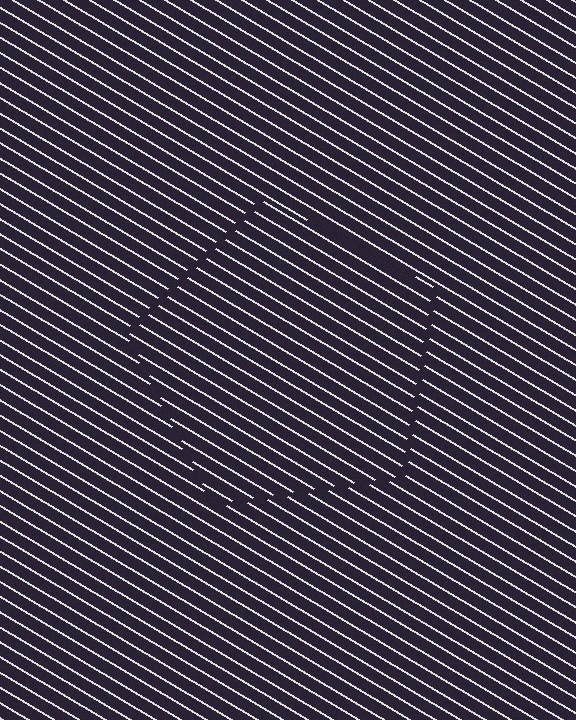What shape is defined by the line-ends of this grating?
An illusory pentagon. The interior of the shape contains the same grating, shifted by half a period — the contour is defined by the phase discontinuity where line-ends from the inner and outer gratings abut.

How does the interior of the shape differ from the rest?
The interior of the shape contains the same grating, shifted by half a period — the contour is defined by the phase discontinuity where line-ends from the inner and outer gratings abut.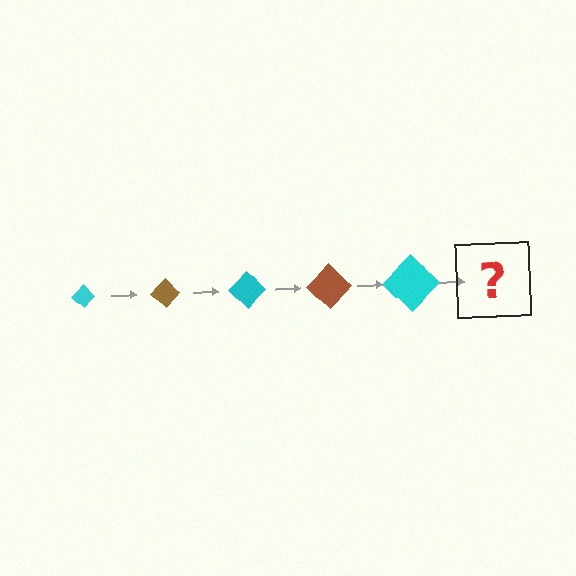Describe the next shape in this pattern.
It should be a brown diamond, larger than the previous one.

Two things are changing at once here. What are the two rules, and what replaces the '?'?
The two rules are that the diamond grows larger each step and the color cycles through cyan and brown. The '?' should be a brown diamond, larger than the previous one.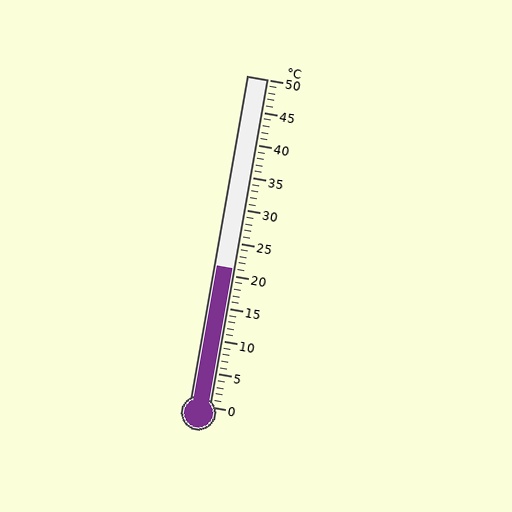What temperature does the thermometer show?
The thermometer shows approximately 21°C.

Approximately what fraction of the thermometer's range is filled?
The thermometer is filled to approximately 40% of its range.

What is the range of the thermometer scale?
The thermometer scale ranges from 0°C to 50°C.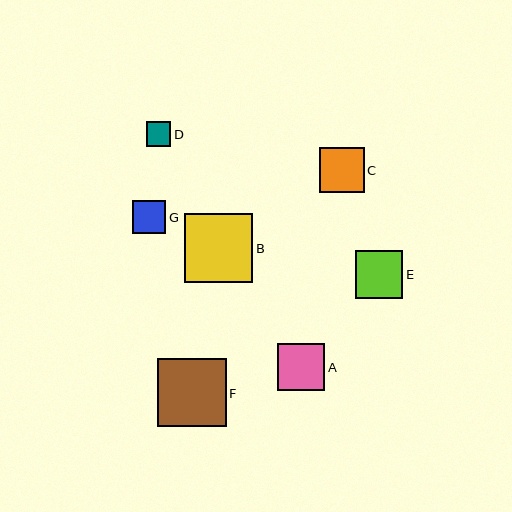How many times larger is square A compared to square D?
Square A is approximately 2.0 times the size of square D.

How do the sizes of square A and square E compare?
Square A and square E are approximately the same size.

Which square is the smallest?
Square D is the smallest with a size of approximately 24 pixels.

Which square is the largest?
Square F is the largest with a size of approximately 69 pixels.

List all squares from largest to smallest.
From largest to smallest: F, B, A, E, C, G, D.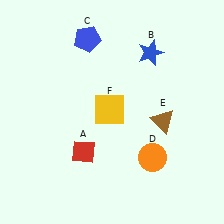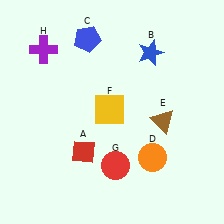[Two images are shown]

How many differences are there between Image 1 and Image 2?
There are 2 differences between the two images.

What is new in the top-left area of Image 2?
A purple cross (H) was added in the top-left area of Image 2.